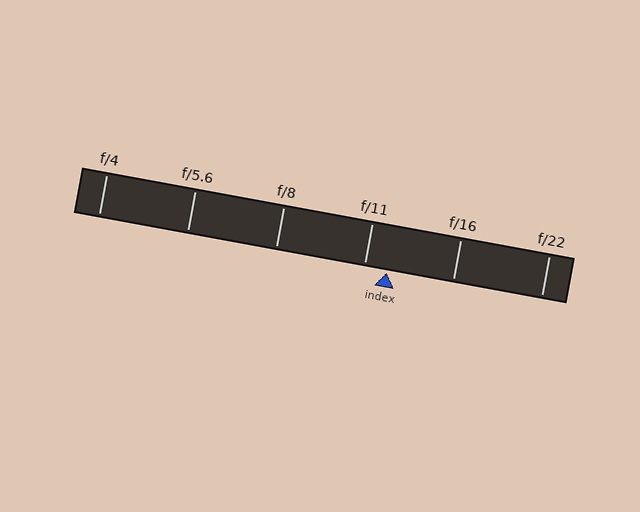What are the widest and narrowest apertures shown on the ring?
The widest aperture shown is f/4 and the narrowest is f/22.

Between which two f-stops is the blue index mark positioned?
The index mark is between f/11 and f/16.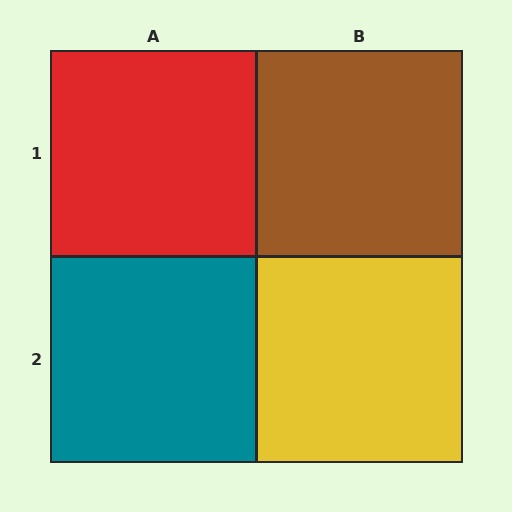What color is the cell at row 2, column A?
Teal.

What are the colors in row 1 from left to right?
Red, brown.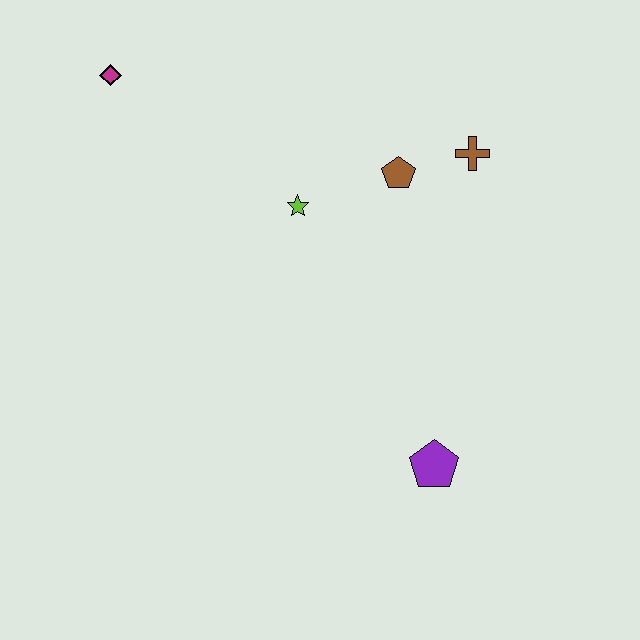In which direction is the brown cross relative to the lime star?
The brown cross is to the right of the lime star.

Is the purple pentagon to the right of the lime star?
Yes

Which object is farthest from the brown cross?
The magenta diamond is farthest from the brown cross.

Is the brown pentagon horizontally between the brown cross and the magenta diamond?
Yes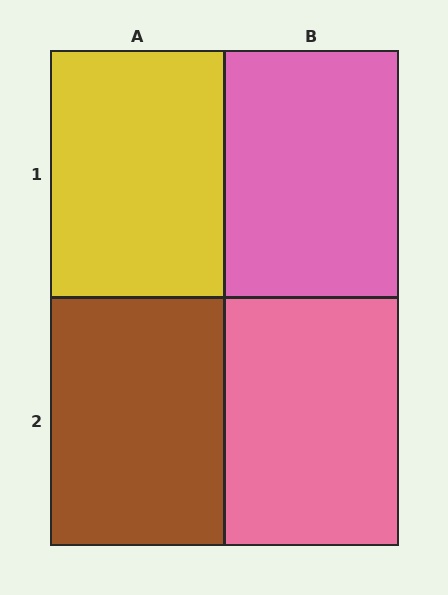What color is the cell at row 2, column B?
Pink.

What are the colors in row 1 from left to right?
Yellow, pink.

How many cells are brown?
1 cell is brown.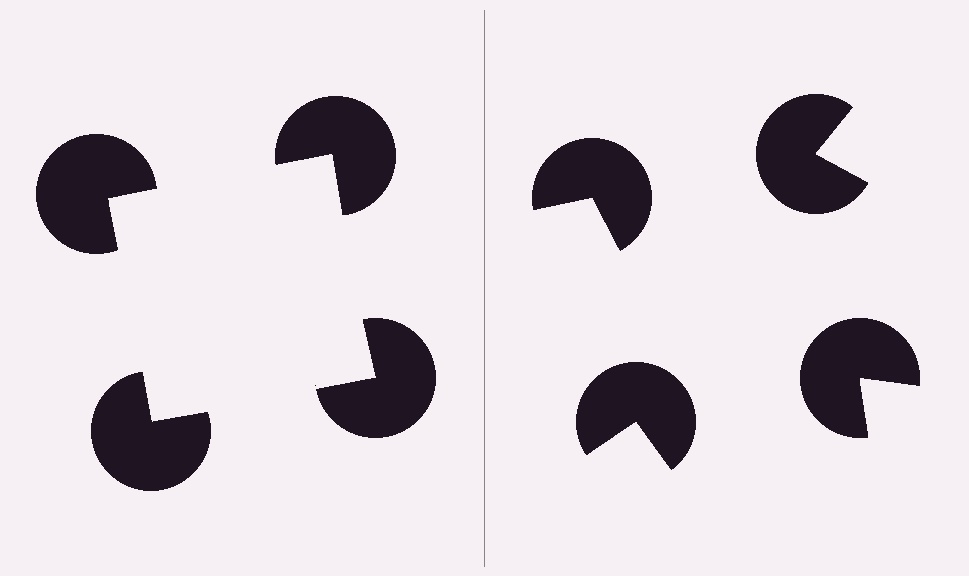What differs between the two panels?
The pac-man discs are positioned identically on both sides; only the wedge orientations differ. On the left they align to a square; on the right they are misaligned.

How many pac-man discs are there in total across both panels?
8 — 4 on each side.